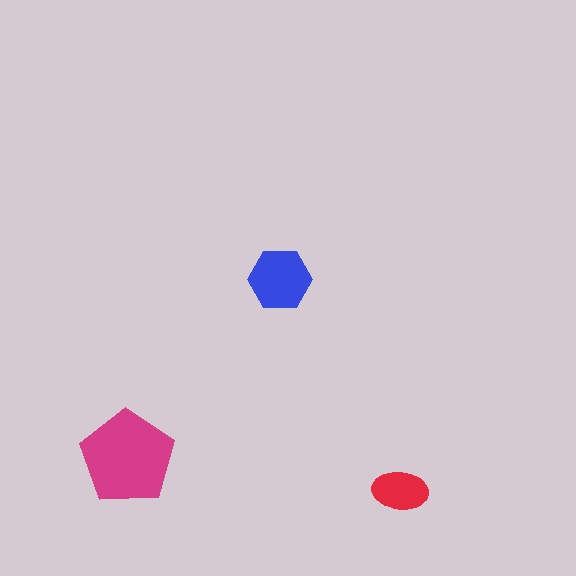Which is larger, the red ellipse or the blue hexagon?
The blue hexagon.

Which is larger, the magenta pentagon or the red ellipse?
The magenta pentagon.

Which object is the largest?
The magenta pentagon.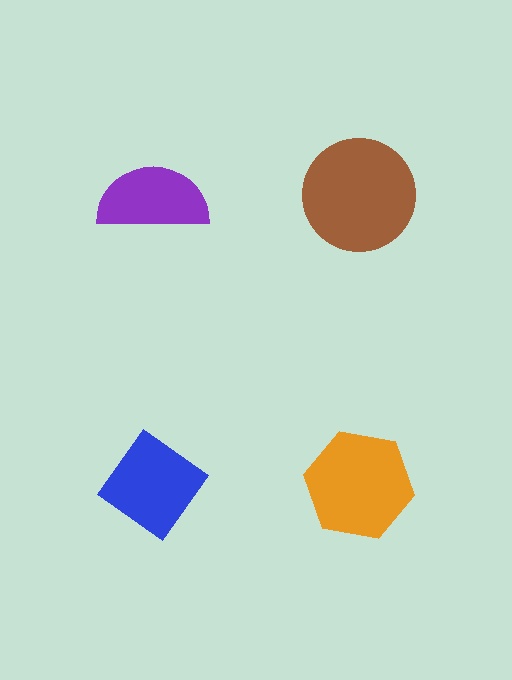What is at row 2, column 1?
A blue diamond.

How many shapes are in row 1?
2 shapes.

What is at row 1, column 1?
A purple semicircle.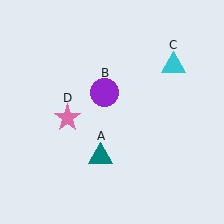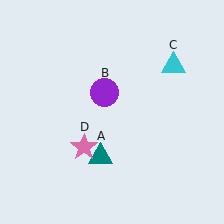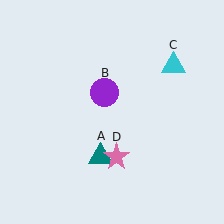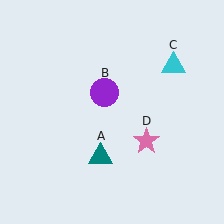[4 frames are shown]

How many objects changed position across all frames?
1 object changed position: pink star (object D).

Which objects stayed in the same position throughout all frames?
Teal triangle (object A) and purple circle (object B) and cyan triangle (object C) remained stationary.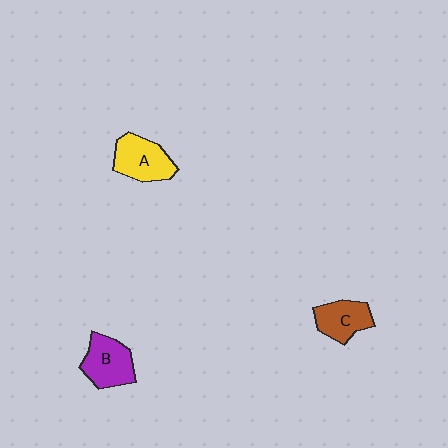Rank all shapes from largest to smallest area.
From largest to smallest: A (yellow), B (purple), C (brown).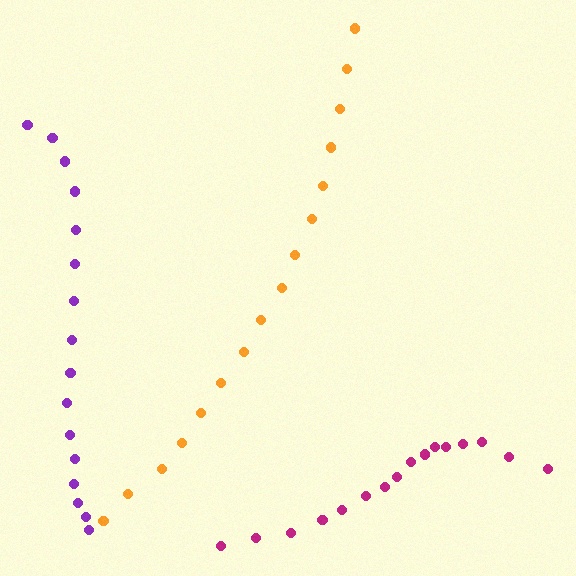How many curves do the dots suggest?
There are 3 distinct paths.